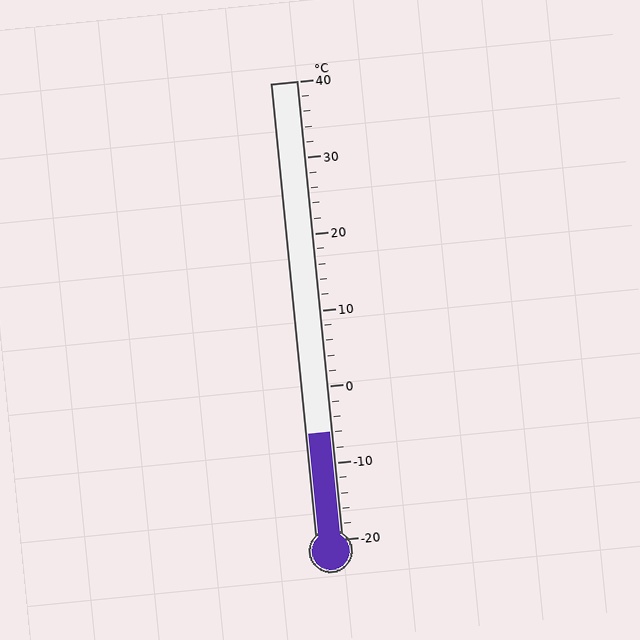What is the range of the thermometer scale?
The thermometer scale ranges from -20°C to 40°C.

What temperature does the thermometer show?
The thermometer shows approximately -6°C.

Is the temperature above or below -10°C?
The temperature is above -10°C.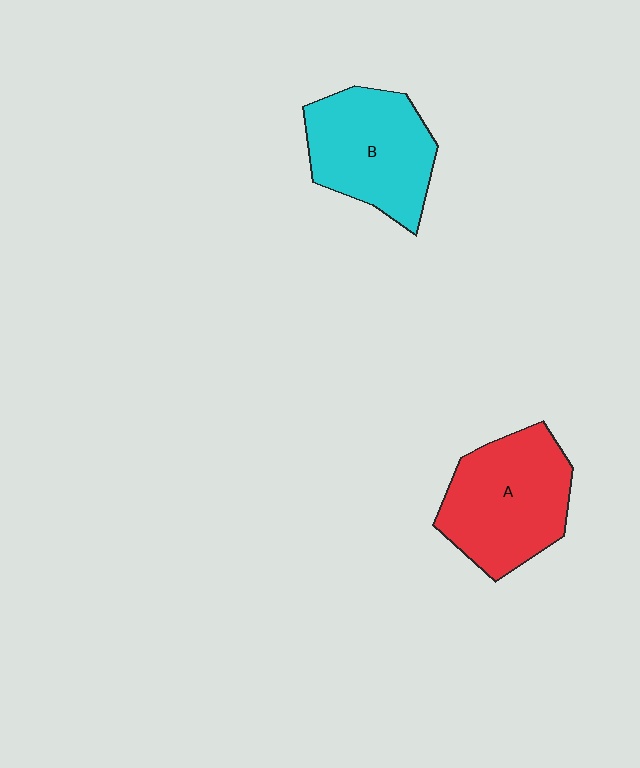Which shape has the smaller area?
Shape B (cyan).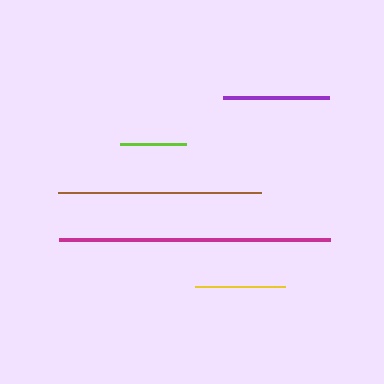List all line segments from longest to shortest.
From longest to shortest: magenta, brown, purple, yellow, lime.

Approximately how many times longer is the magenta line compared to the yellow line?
The magenta line is approximately 3.0 times the length of the yellow line.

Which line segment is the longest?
The magenta line is the longest at approximately 270 pixels.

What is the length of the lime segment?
The lime segment is approximately 65 pixels long.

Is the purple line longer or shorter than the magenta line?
The magenta line is longer than the purple line.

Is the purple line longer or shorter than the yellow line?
The purple line is longer than the yellow line.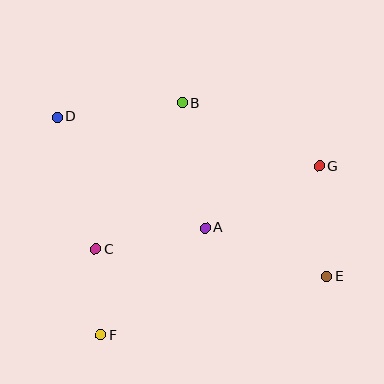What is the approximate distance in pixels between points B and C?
The distance between B and C is approximately 170 pixels.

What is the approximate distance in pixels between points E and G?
The distance between E and G is approximately 110 pixels.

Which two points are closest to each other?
Points C and F are closest to each other.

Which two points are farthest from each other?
Points D and E are farthest from each other.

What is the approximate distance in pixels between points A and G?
The distance between A and G is approximately 130 pixels.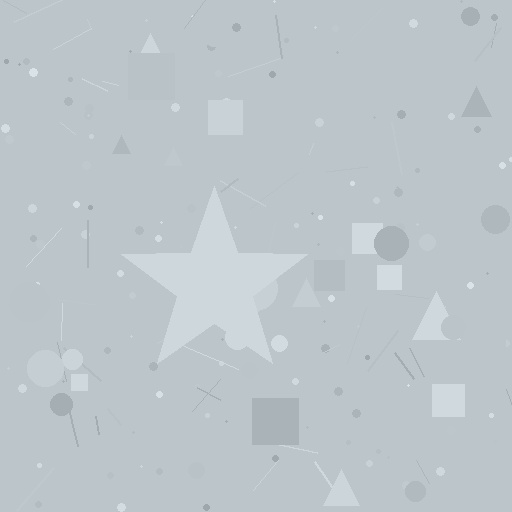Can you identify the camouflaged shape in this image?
The camouflaged shape is a star.